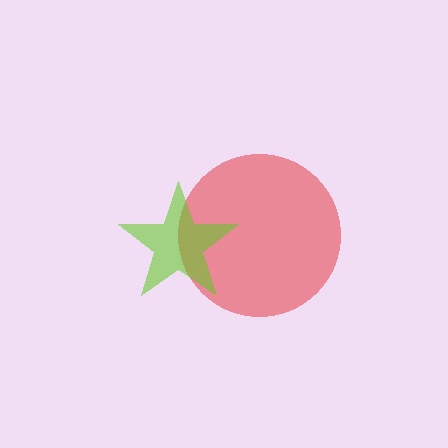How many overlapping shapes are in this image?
There are 2 overlapping shapes in the image.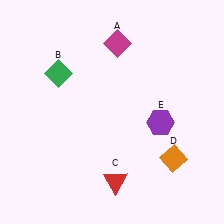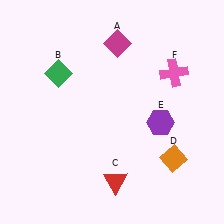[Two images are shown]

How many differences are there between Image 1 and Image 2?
There is 1 difference between the two images.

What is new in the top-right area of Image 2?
A pink cross (F) was added in the top-right area of Image 2.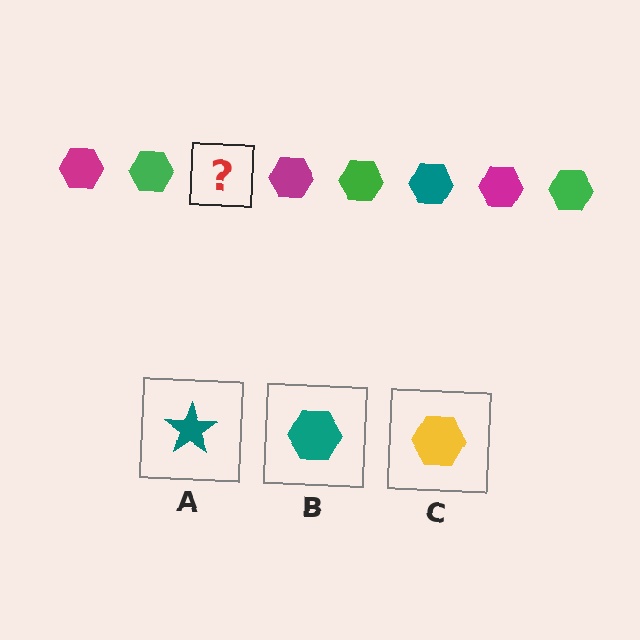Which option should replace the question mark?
Option B.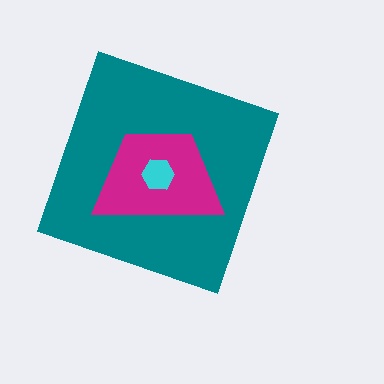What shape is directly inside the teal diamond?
The magenta trapezoid.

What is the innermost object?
The cyan hexagon.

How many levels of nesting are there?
3.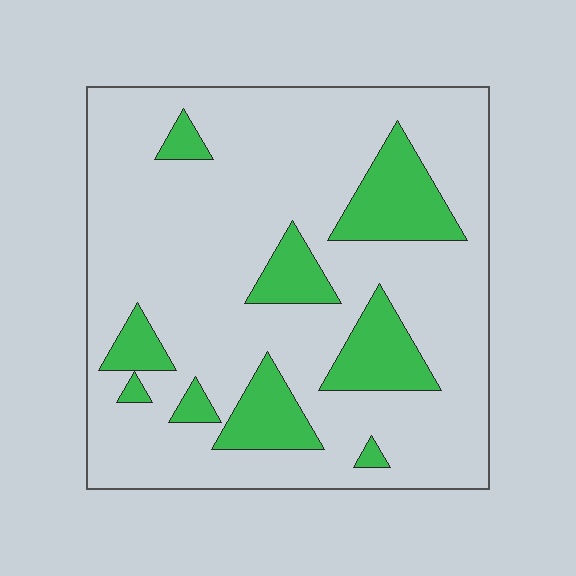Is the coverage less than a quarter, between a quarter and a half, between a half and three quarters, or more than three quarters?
Less than a quarter.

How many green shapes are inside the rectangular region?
9.